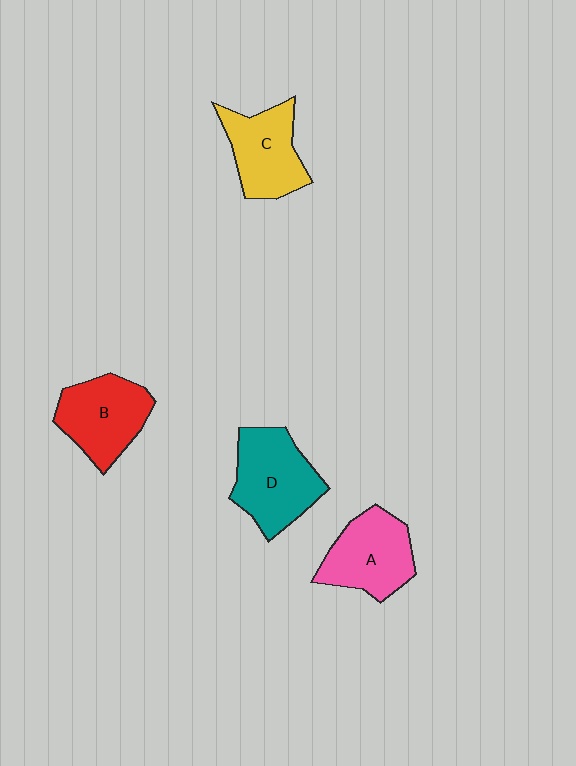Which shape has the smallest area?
Shape C (yellow).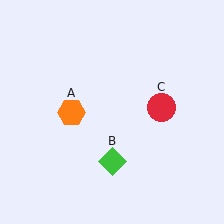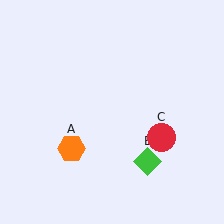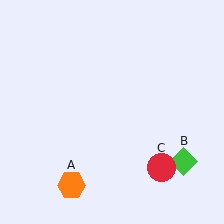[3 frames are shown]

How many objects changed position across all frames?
3 objects changed position: orange hexagon (object A), green diamond (object B), red circle (object C).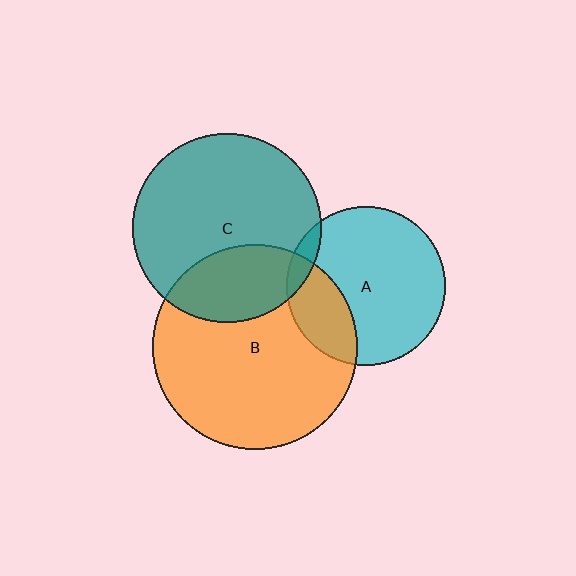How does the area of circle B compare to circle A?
Approximately 1.7 times.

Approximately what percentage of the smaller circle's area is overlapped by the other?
Approximately 30%.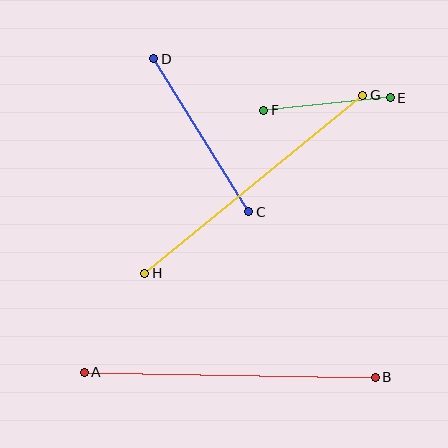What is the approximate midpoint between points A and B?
The midpoint is at approximately (230, 375) pixels.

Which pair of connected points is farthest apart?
Points A and B are farthest apart.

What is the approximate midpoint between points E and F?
The midpoint is at approximately (327, 104) pixels.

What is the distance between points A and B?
The distance is approximately 291 pixels.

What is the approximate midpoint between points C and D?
The midpoint is at approximately (201, 135) pixels.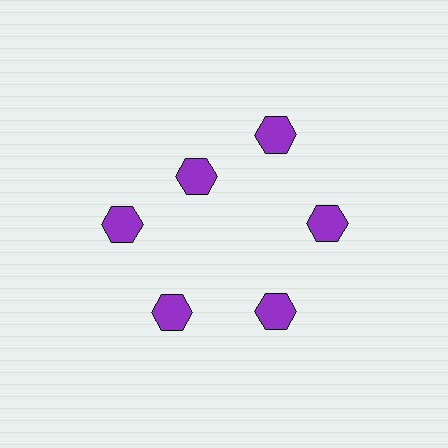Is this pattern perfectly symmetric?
No. The 6 purple hexagons are arranged in a ring, but one element near the 11 o'clock position is pulled inward toward the center, breaking the 6-fold rotational symmetry.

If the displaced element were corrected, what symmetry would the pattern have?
It would have 6-fold rotational symmetry — the pattern would map onto itself every 60 degrees.